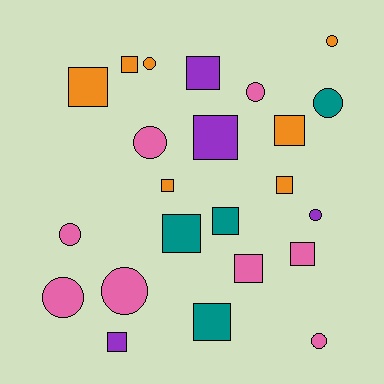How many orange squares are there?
There are 5 orange squares.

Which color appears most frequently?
Pink, with 8 objects.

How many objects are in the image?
There are 23 objects.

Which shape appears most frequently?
Square, with 13 objects.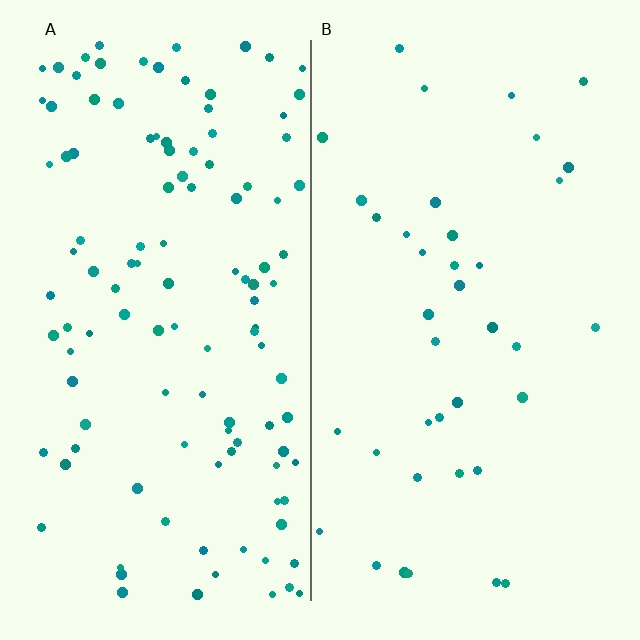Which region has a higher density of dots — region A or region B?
A (the left).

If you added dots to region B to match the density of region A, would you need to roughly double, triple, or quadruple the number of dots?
Approximately triple.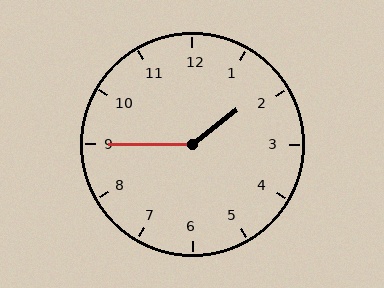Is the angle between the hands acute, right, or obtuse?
It is obtuse.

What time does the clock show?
1:45.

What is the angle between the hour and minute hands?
Approximately 142 degrees.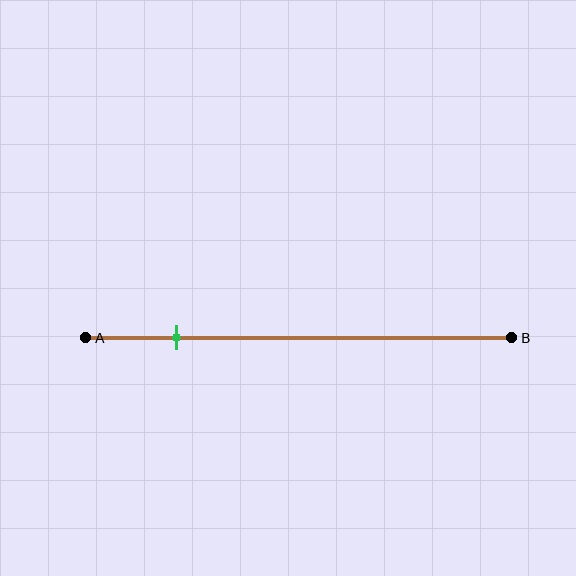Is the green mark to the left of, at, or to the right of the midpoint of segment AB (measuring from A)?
The green mark is to the left of the midpoint of segment AB.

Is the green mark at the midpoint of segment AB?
No, the mark is at about 20% from A, not at the 50% midpoint.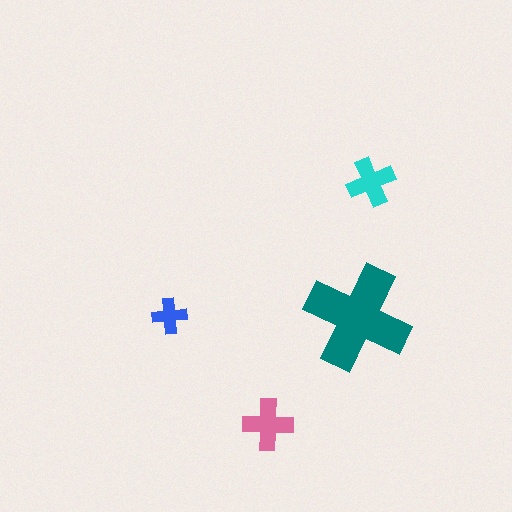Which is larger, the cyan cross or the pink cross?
The pink one.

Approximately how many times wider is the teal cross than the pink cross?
About 2 times wider.